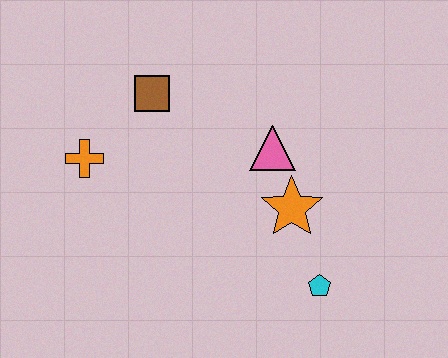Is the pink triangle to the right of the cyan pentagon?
No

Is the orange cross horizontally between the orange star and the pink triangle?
No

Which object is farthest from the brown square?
The cyan pentagon is farthest from the brown square.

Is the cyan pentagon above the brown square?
No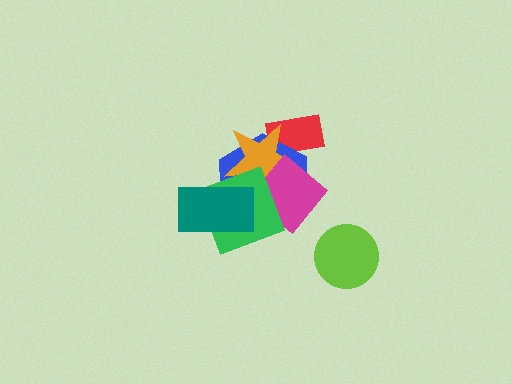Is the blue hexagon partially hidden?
Yes, it is partially covered by another shape.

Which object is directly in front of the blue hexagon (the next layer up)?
The orange star is directly in front of the blue hexagon.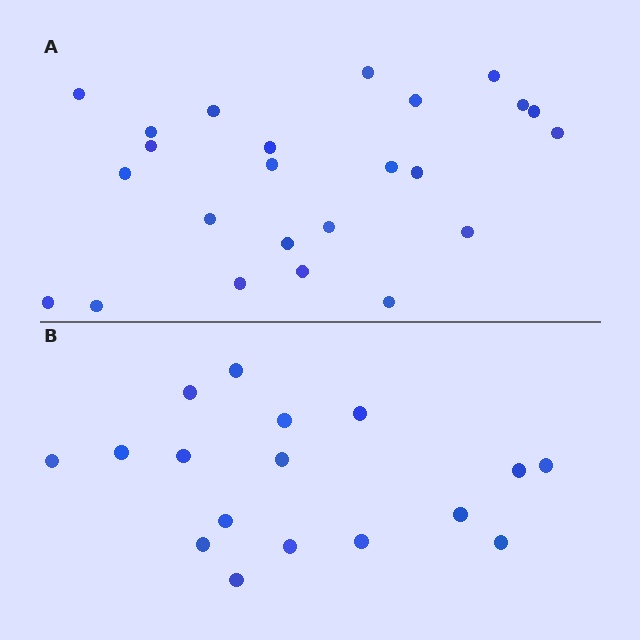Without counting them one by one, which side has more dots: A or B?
Region A (the top region) has more dots.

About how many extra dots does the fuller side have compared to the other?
Region A has roughly 8 or so more dots than region B.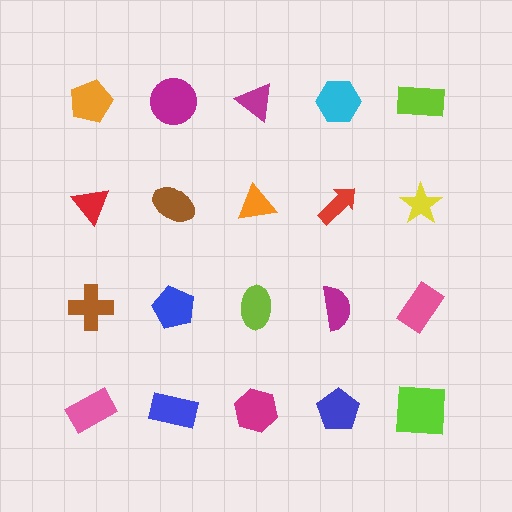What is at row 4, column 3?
A magenta hexagon.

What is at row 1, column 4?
A cyan hexagon.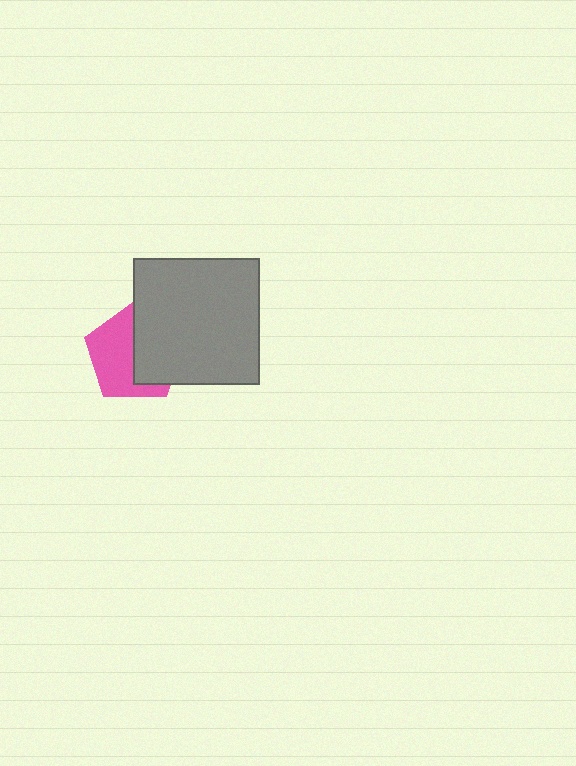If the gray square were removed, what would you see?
You would see the complete pink pentagon.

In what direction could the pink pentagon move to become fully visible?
The pink pentagon could move left. That would shift it out from behind the gray square entirely.